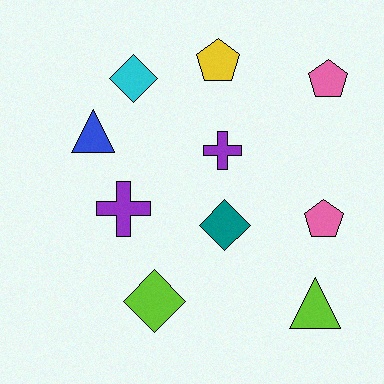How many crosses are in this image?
There are 2 crosses.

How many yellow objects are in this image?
There is 1 yellow object.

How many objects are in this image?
There are 10 objects.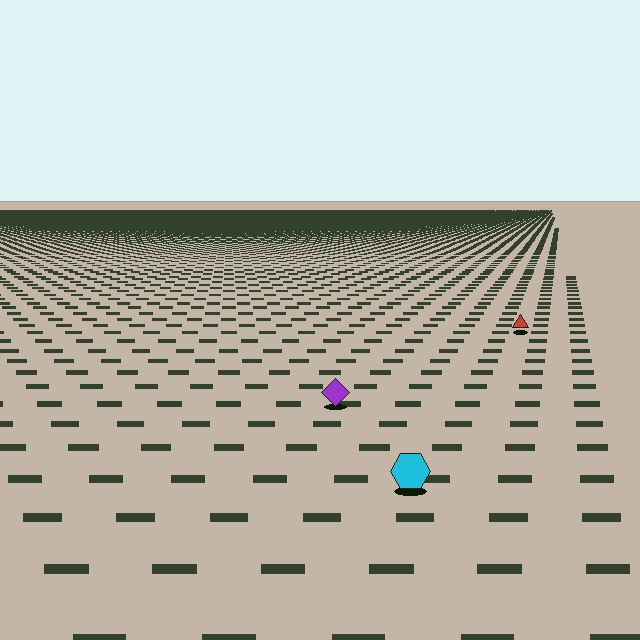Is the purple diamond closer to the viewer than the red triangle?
Yes. The purple diamond is closer — you can tell from the texture gradient: the ground texture is coarser near it.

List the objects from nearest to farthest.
From nearest to farthest: the cyan hexagon, the purple diamond, the red triangle.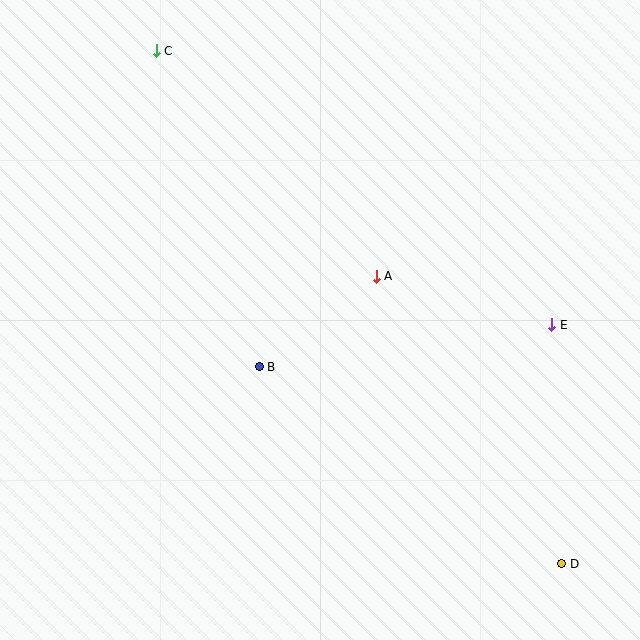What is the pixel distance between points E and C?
The distance between E and C is 481 pixels.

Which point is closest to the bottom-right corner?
Point D is closest to the bottom-right corner.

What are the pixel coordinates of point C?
Point C is at (156, 51).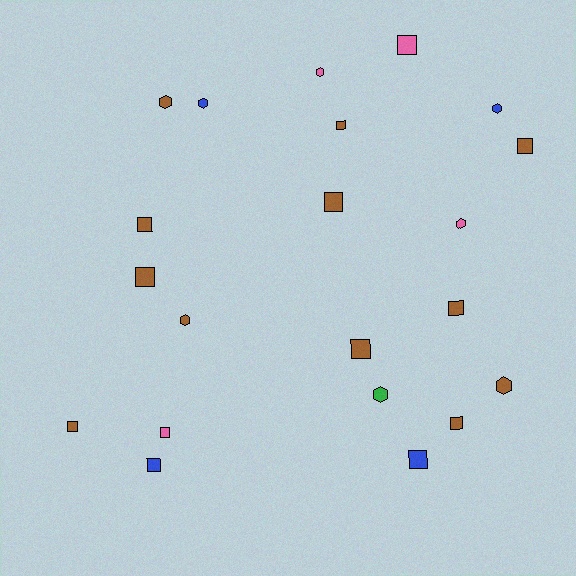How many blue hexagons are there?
There are 2 blue hexagons.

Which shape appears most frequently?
Square, with 13 objects.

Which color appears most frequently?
Brown, with 12 objects.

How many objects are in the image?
There are 21 objects.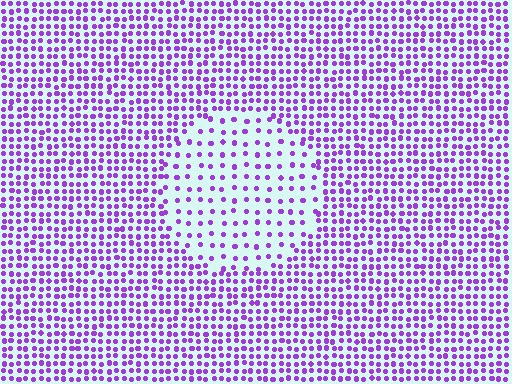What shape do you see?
I see a circle.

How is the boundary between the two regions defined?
The boundary is defined by a change in element density (approximately 2.3x ratio). All elements are the same color, size, and shape.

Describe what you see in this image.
The image contains small purple elements arranged at two different densities. A circle-shaped region is visible where the elements are less densely packed than the surrounding area.